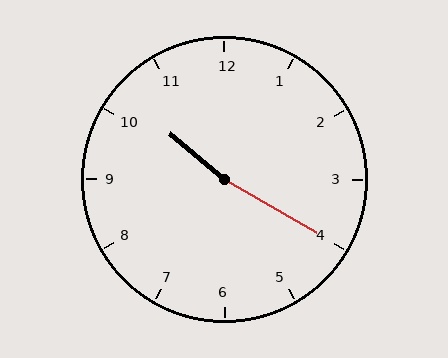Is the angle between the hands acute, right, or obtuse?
It is obtuse.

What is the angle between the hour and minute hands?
Approximately 170 degrees.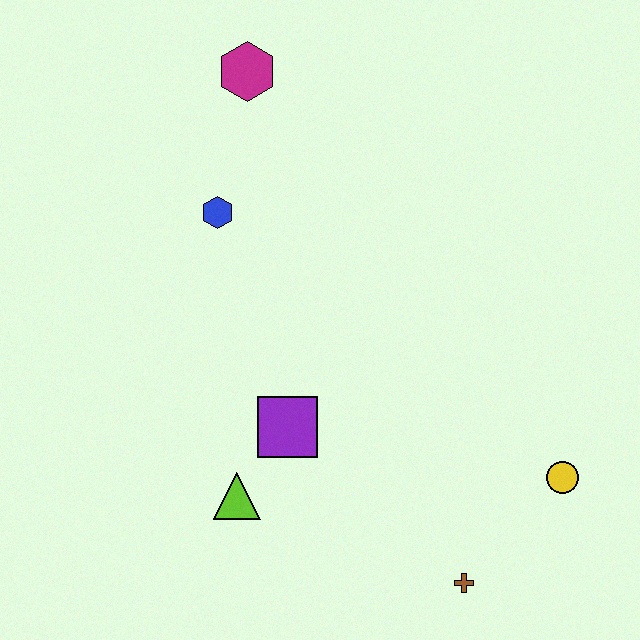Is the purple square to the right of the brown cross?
No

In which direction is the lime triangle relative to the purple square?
The lime triangle is below the purple square.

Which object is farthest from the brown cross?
The magenta hexagon is farthest from the brown cross.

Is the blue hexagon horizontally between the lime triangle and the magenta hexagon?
No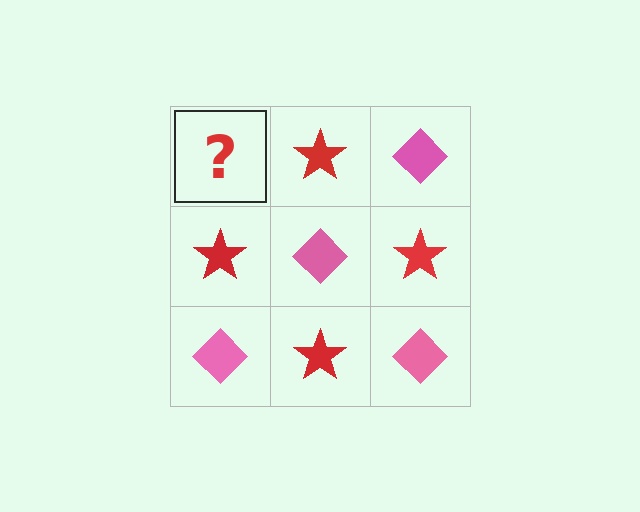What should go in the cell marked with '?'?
The missing cell should contain a pink diamond.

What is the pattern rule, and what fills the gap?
The rule is that it alternates pink diamond and red star in a checkerboard pattern. The gap should be filled with a pink diamond.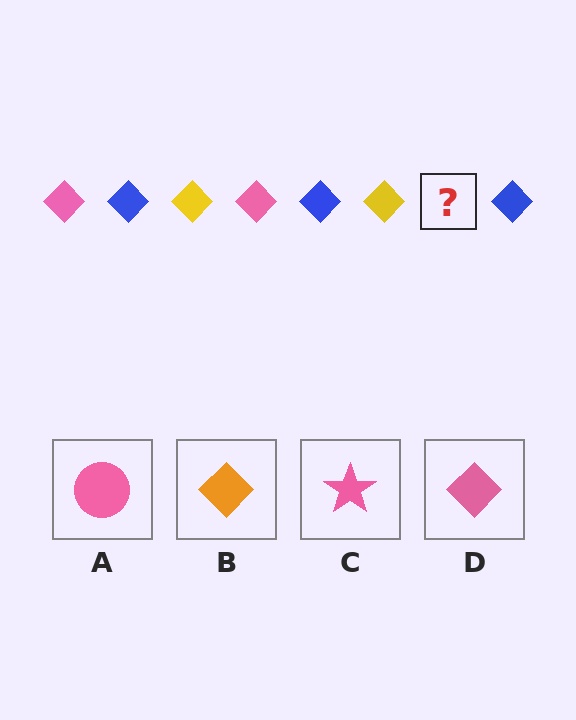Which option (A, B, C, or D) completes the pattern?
D.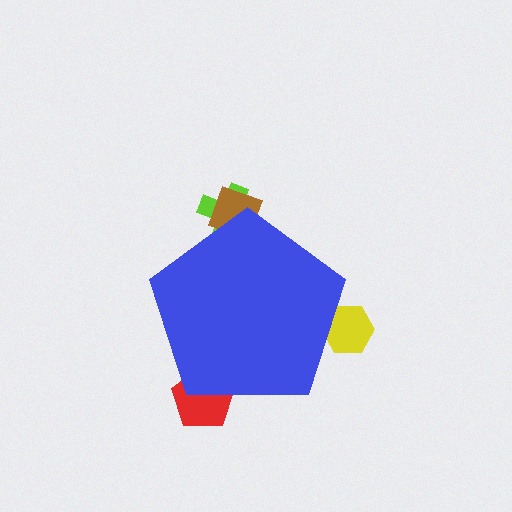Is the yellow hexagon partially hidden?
Yes, the yellow hexagon is partially hidden behind the blue pentagon.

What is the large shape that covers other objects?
A blue pentagon.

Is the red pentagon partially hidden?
Yes, the red pentagon is partially hidden behind the blue pentagon.